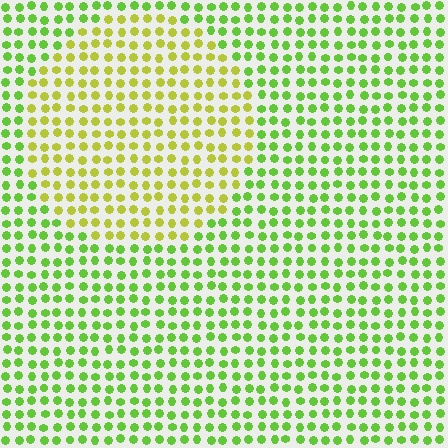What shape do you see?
I see a circle.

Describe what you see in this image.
The image is filled with small lime elements in a uniform arrangement. A circle-shaped region is visible where the elements are tinted to a slightly different hue, forming a subtle color boundary.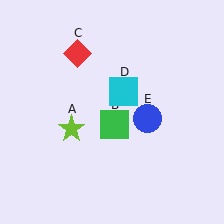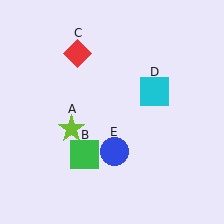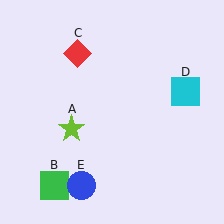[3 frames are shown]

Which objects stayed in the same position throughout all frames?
Lime star (object A) and red diamond (object C) remained stationary.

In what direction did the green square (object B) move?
The green square (object B) moved down and to the left.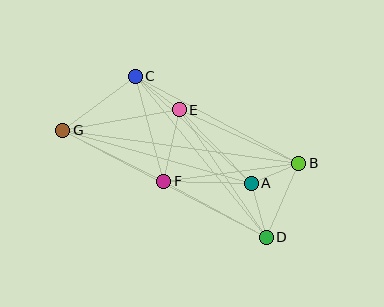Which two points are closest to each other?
Points A and B are closest to each other.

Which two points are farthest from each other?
Points B and G are farthest from each other.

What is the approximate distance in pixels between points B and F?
The distance between B and F is approximately 136 pixels.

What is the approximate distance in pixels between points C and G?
The distance between C and G is approximately 90 pixels.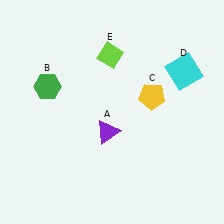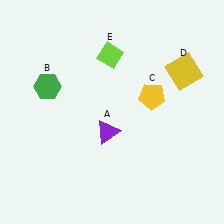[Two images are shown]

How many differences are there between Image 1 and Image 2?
There is 1 difference between the two images.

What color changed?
The square (D) changed from cyan in Image 1 to yellow in Image 2.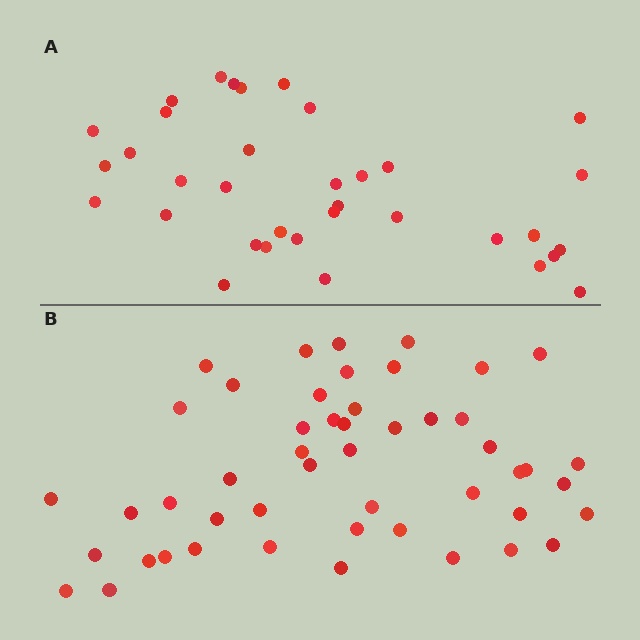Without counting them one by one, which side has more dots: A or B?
Region B (the bottom region) has more dots.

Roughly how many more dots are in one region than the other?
Region B has approximately 15 more dots than region A.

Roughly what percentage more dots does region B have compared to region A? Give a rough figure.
About 40% more.